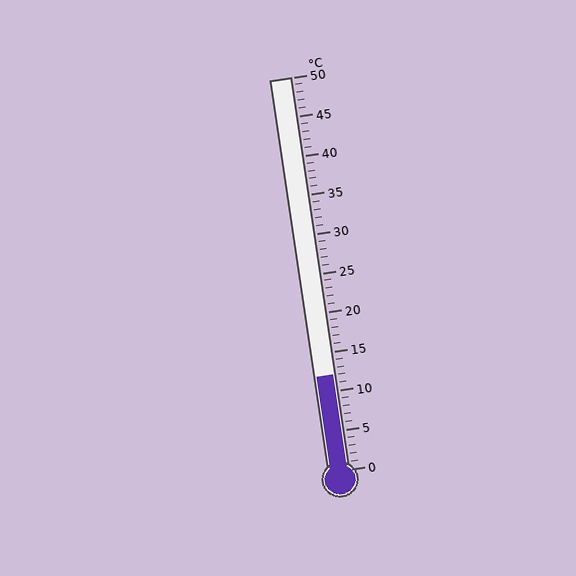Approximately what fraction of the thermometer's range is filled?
The thermometer is filled to approximately 25% of its range.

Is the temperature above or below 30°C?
The temperature is below 30°C.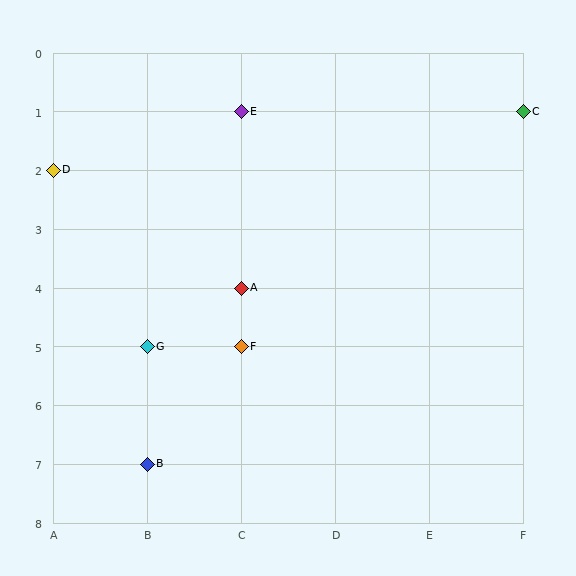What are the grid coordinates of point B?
Point B is at grid coordinates (B, 7).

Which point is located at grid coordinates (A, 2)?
Point D is at (A, 2).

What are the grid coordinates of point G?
Point G is at grid coordinates (B, 5).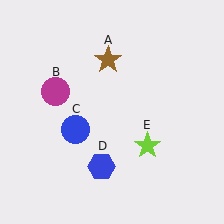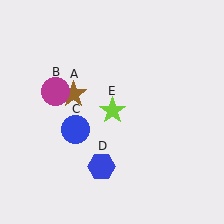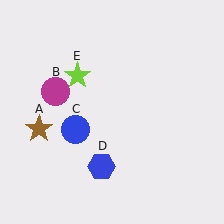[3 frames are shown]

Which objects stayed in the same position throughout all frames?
Magenta circle (object B) and blue circle (object C) and blue hexagon (object D) remained stationary.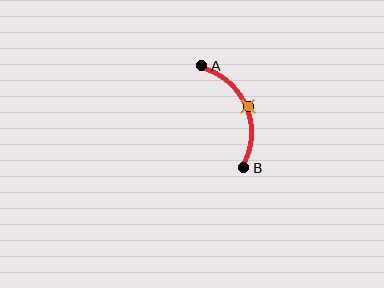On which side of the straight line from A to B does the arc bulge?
The arc bulges to the right of the straight line connecting A and B.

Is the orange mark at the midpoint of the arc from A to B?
Yes. The orange mark lies on the arc at equal arc-length from both A and B — it is the arc midpoint.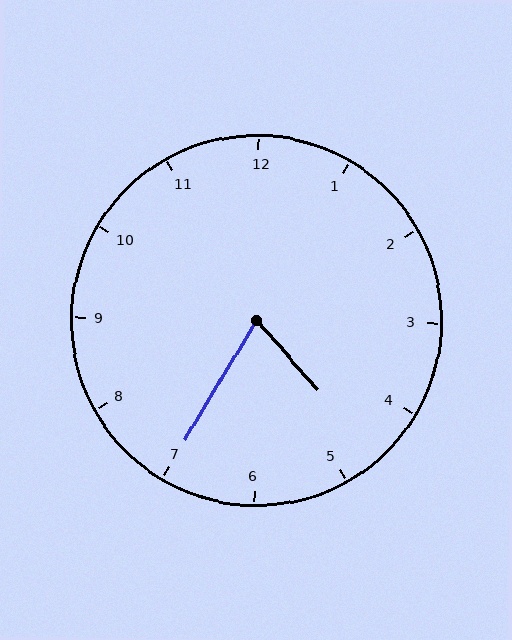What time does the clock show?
4:35.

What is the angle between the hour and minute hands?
Approximately 72 degrees.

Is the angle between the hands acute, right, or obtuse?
It is acute.